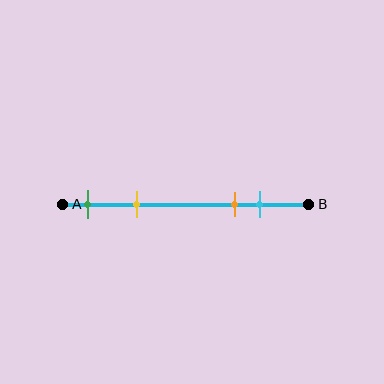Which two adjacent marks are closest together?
The orange and cyan marks are the closest adjacent pair.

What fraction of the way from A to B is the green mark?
The green mark is approximately 10% (0.1) of the way from A to B.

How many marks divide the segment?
There are 4 marks dividing the segment.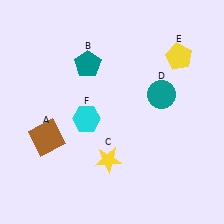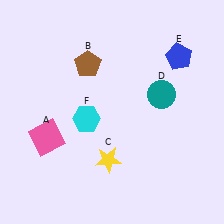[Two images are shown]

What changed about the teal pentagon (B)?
In Image 1, B is teal. In Image 2, it changed to brown.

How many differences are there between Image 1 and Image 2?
There are 3 differences between the two images.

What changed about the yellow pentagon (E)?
In Image 1, E is yellow. In Image 2, it changed to blue.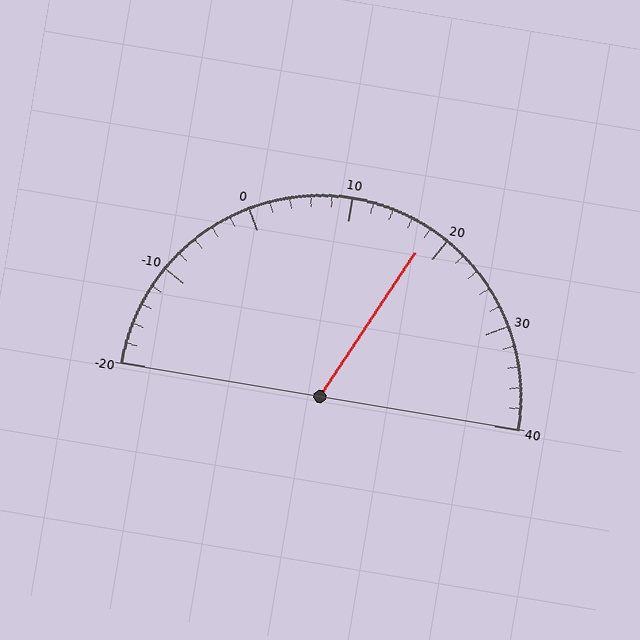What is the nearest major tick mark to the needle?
The nearest major tick mark is 20.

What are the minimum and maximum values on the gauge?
The gauge ranges from -20 to 40.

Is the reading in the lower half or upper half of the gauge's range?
The reading is in the upper half of the range (-20 to 40).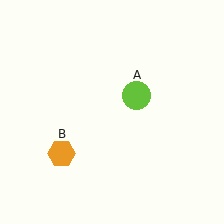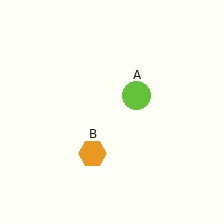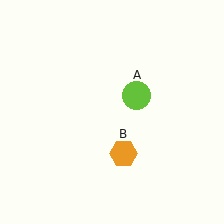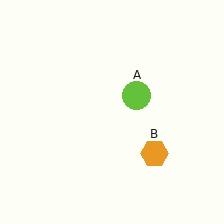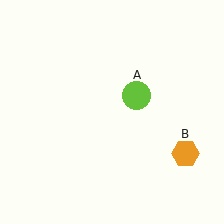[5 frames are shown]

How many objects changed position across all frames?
1 object changed position: orange hexagon (object B).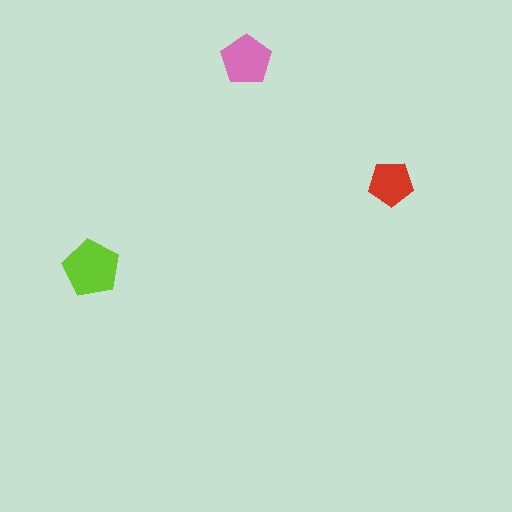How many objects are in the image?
There are 3 objects in the image.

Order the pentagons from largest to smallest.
the lime one, the pink one, the red one.